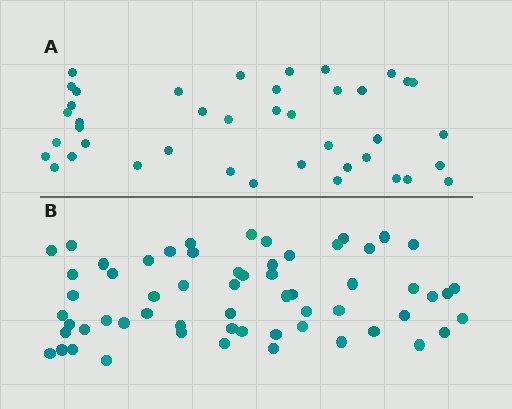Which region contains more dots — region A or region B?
Region B (the bottom region) has more dots.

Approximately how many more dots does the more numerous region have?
Region B has approximately 20 more dots than region A.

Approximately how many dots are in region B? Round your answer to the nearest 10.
About 60 dots.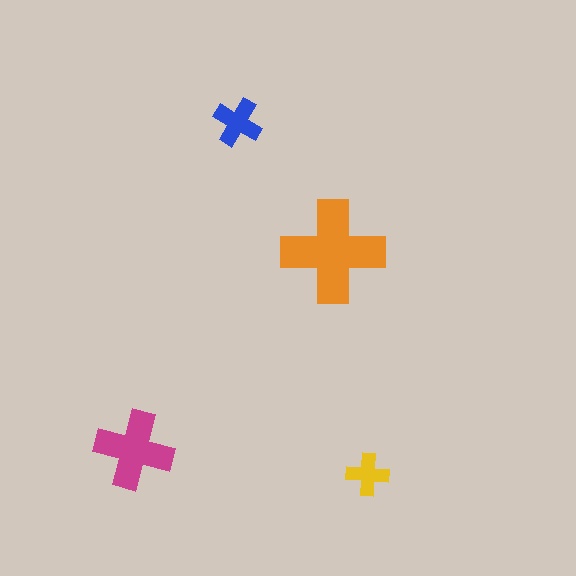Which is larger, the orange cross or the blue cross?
The orange one.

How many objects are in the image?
There are 4 objects in the image.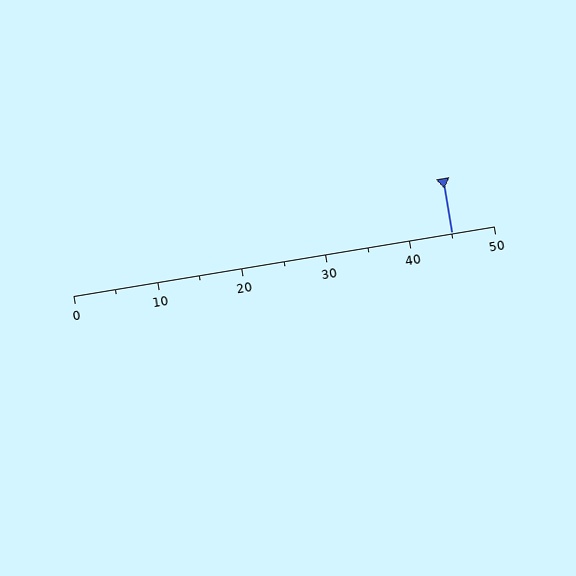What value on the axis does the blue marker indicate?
The marker indicates approximately 45.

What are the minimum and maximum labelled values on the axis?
The axis runs from 0 to 50.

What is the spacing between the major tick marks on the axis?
The major ticks are spaced 10 apart.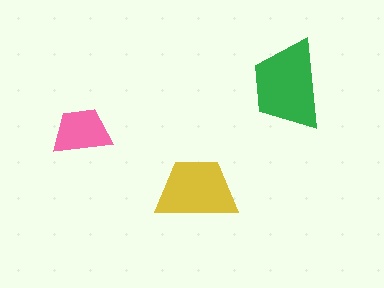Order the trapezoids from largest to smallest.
the green one, the yellow one, the pink one.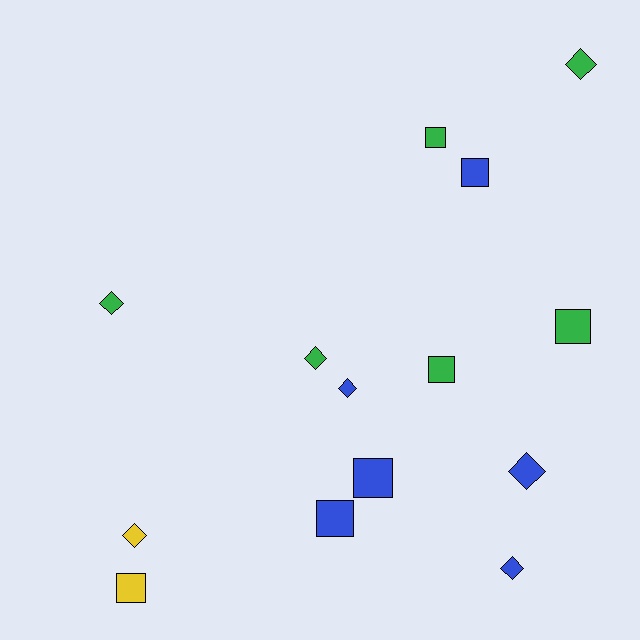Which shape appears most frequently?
Square, with 7 objects.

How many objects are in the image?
There are 14 objects.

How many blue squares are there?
There are 3 blue squares.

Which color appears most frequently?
Blue, with 6 objects.